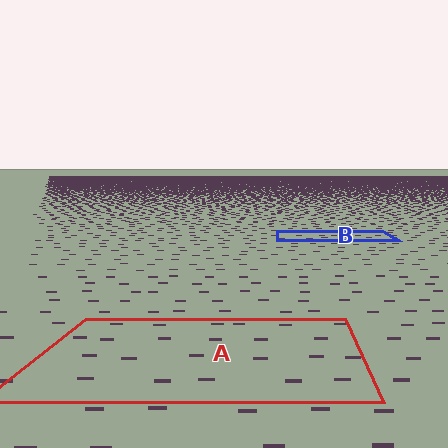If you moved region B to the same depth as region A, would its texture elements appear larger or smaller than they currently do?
They would appear larger. At a closer depth, the same texture elements are projected at a bigger on-screen size.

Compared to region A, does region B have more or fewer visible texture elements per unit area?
Region B has more texture elements per unit area — they are packed more densely because it is farther away.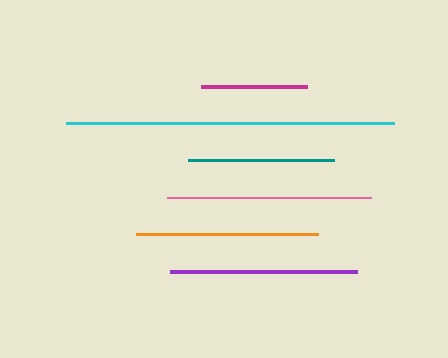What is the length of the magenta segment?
The magenta segment is approximately 105 pixels long.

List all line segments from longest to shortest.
From longest to shortest: cyan, pink, purple, orange, teal, magenta.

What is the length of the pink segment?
The pink segment is approximately 204 pixels long.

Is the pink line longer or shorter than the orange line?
The pink line is longer than the orange line.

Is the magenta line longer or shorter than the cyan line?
The cyan line is longer than the magenta line.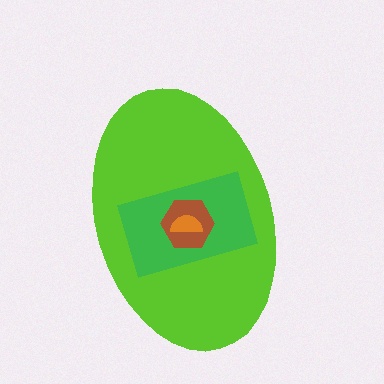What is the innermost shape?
The orange semicircle.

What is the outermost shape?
The lime ellipse.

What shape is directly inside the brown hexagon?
The orange semicircle.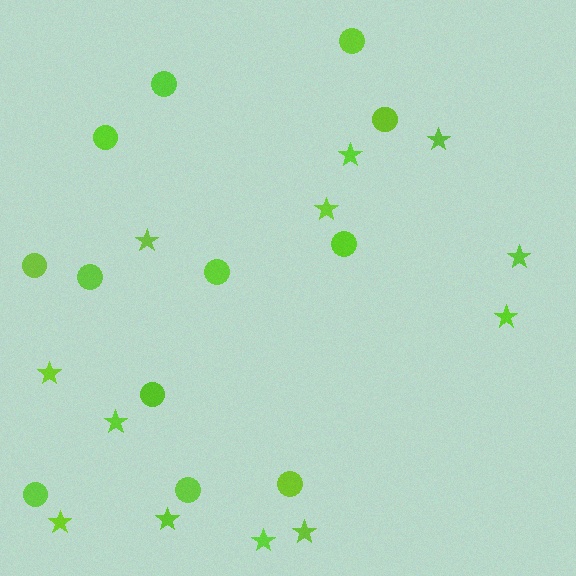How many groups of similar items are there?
There are 2 groups: one group of circles (12) and one group of stars (12).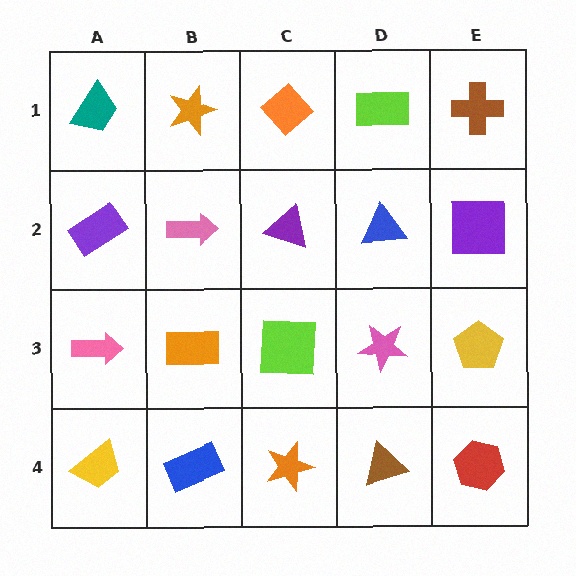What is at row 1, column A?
A teal trapezoid.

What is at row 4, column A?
A yellow trapezoid.